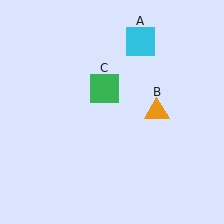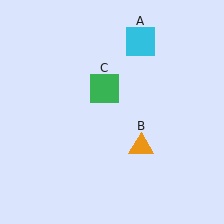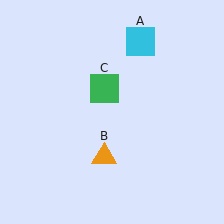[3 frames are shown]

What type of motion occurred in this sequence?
The orange triangle (object B) rotated clockwise around the center of the scene.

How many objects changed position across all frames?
1 object changed position: orange triangle (object B).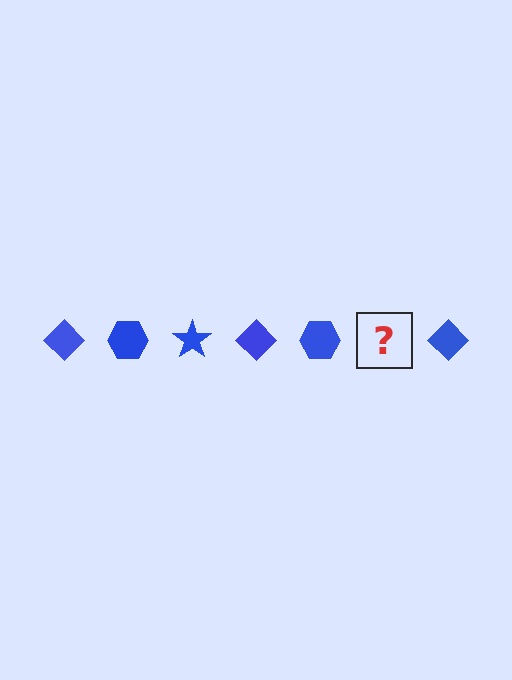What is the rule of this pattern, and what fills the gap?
The rule is that the pattern cycles through diamond, hexagon, star shapes in blue. The gap should be filled with a blue star.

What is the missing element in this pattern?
The missing element is a blue star.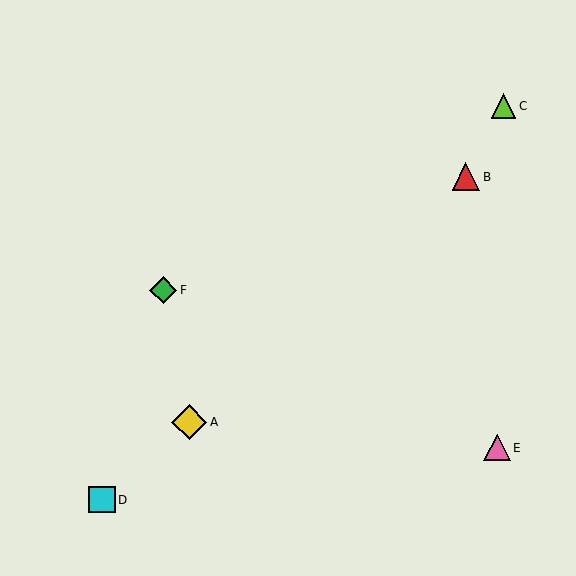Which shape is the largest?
The yellow diamond (labeled A) is the largest.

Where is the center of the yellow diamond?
The center of the yellow diamond is at (189, 422).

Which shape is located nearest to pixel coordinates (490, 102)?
The lime triangle (labeled C) at (504, 106) is nearest to that location.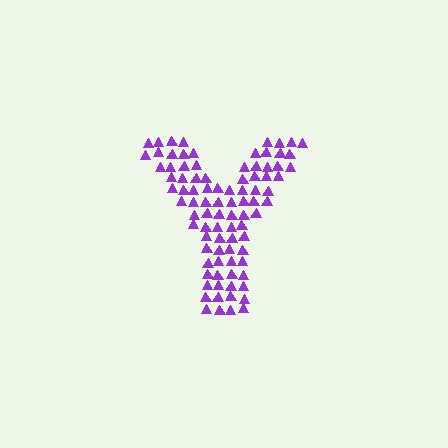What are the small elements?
The small elements are triangles.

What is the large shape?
The large shape is the letter Y.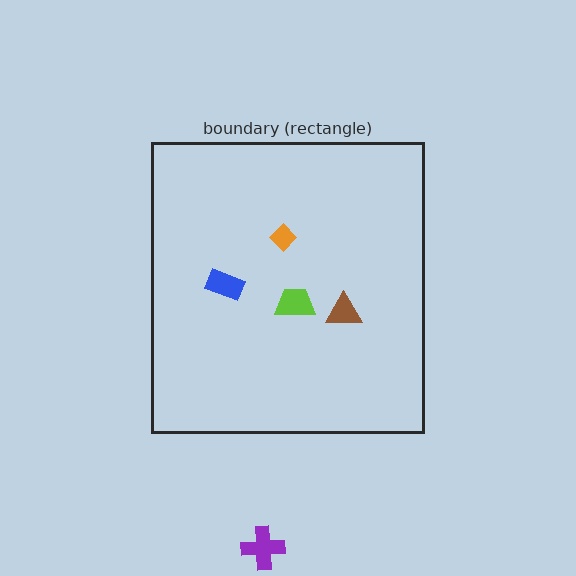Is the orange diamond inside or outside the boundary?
Inside.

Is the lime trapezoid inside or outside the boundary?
Inside.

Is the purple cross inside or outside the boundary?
Outside.